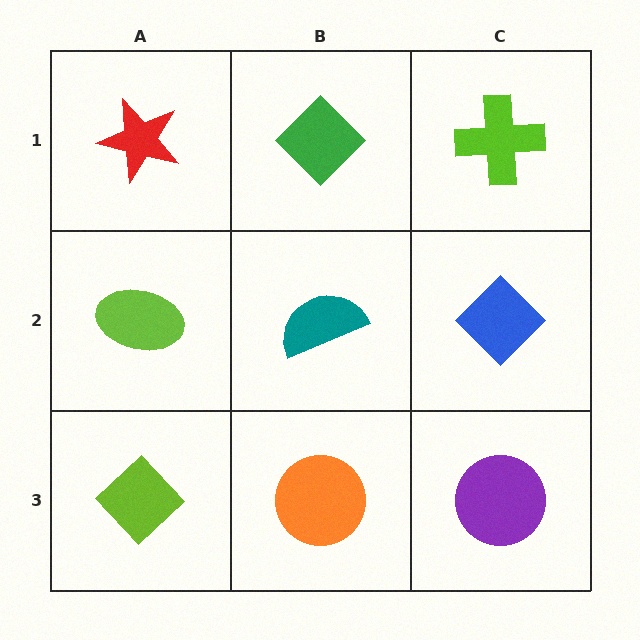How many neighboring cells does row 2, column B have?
4.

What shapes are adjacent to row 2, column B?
A green diamond (row 1, column B), an orange circle (row 3, column B), a lime ellipse (row 2, column A), a blue diamond (row 2, column C).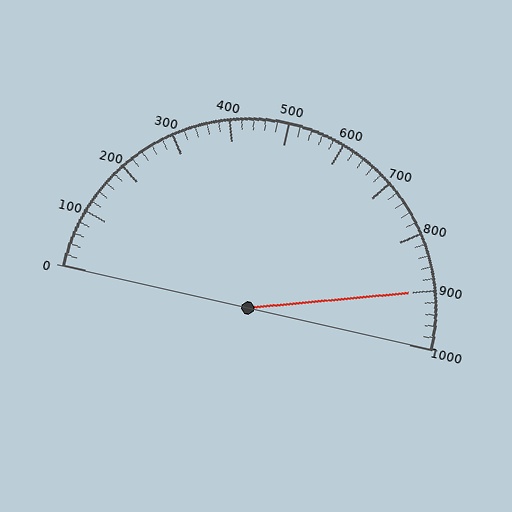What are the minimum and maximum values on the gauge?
The gauge ranges from 0 to 1000.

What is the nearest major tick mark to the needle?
The nearest major tick mark is 900.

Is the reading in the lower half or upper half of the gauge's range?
The reading is in the upper half of the range (0 to 1000).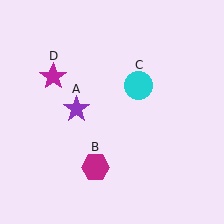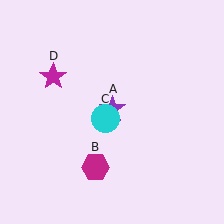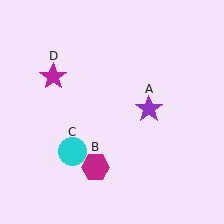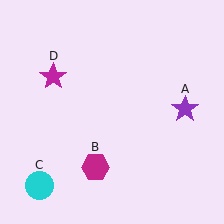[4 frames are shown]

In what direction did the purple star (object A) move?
The purple star (object A) moved right.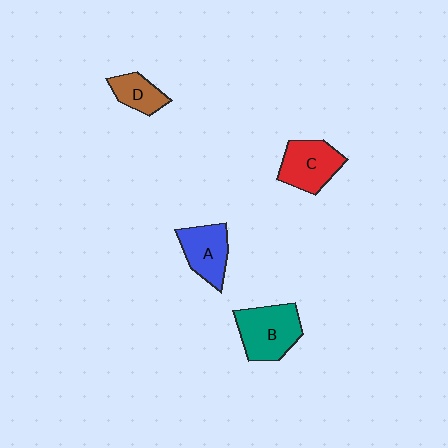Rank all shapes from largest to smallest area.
From largest to smallest: B (teal), C (red), A (blue), D (brown).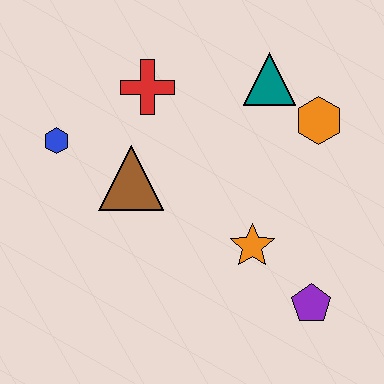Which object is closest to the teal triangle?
The orange hexagon is closest to the teal triangle.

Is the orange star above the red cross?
No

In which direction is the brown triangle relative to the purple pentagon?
The brown triangle is to the left of the purple pentagon.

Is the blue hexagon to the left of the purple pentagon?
Yes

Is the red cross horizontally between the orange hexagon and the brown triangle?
Yes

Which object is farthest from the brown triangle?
The purple pentagon is farthest from the brown triangle.